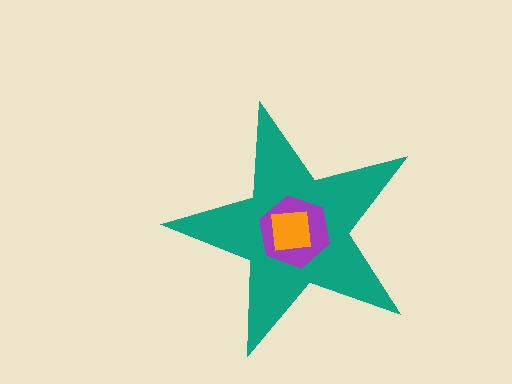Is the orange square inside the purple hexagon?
Yes.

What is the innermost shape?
The orange square.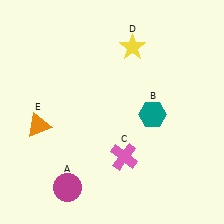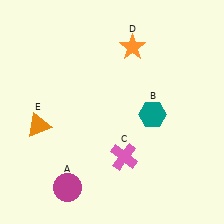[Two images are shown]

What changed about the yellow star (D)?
In Image 1, D is yellow. In Image 2, it changed to orange.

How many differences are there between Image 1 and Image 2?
There is 1 difference between the two images.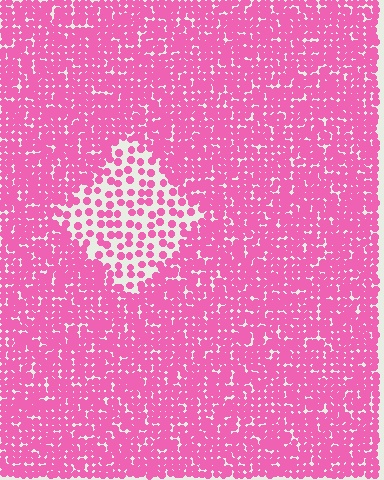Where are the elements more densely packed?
The elements are more densely packed outside the diamond boundary.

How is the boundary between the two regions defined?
The boundary is defined by a change in element density (approximately 2.5x ratio). All elements are the same color, size, and shape.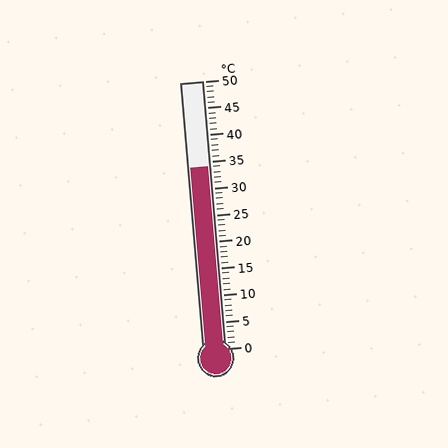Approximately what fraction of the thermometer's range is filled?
The thermometer is filled to approximately 70% of its range.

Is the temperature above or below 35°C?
The temperature is below 35°C.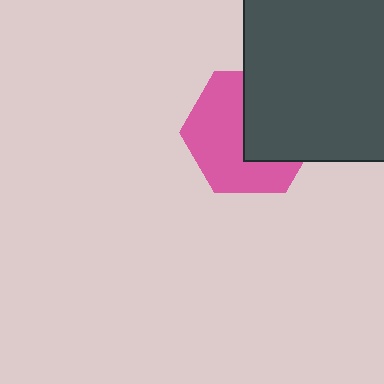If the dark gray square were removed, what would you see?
You would see the complete pink hexagon.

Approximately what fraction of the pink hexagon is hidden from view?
Roughly 44% of the pink hexagon is hidden behind the dark gray square.